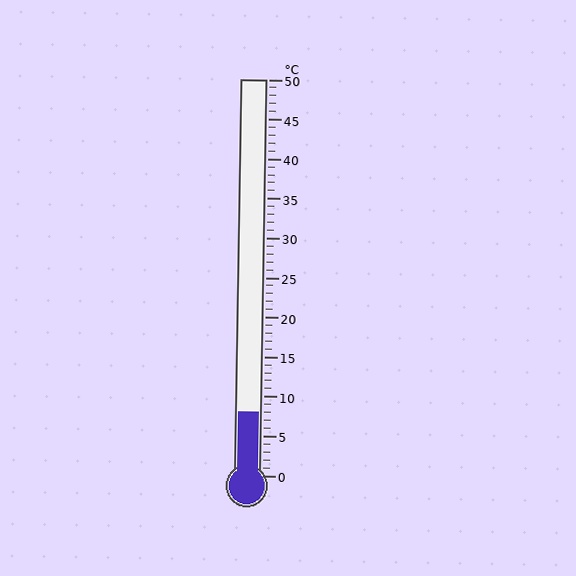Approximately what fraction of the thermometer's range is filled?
The thermometer is filled to approximately 15% of its range.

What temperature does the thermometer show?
The thermometer shows approximately 8°C.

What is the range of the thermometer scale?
The thermometer scale ranges from 0°C to 50°C.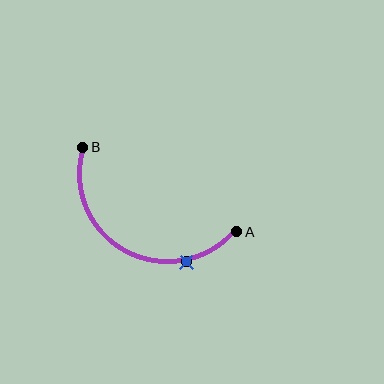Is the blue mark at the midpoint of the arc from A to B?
No. The blue mark lies on the arc but is closer to endpoint A. The arc midpoint would be at the point on the curve equidistant along the arc from both A and B.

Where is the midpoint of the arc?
The arc midpoint is the point on the curve farthest from the straight line joining A and B. It sits below that line.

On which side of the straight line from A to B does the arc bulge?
The arc bulges below the straight line connecting A and B.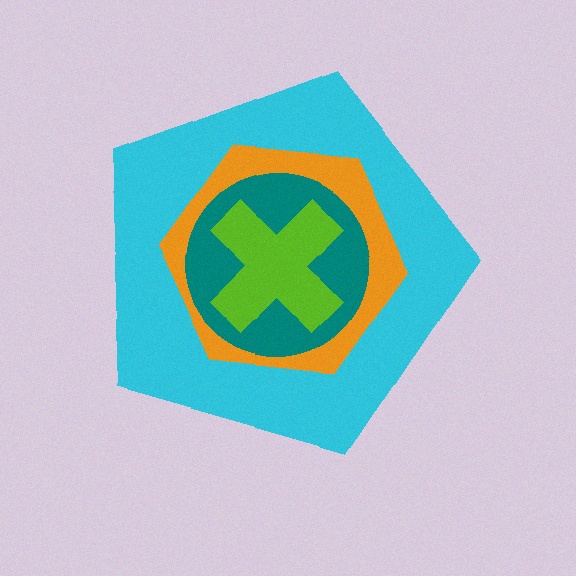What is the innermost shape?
The lime cross.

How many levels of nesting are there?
4.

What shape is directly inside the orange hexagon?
The teal circle.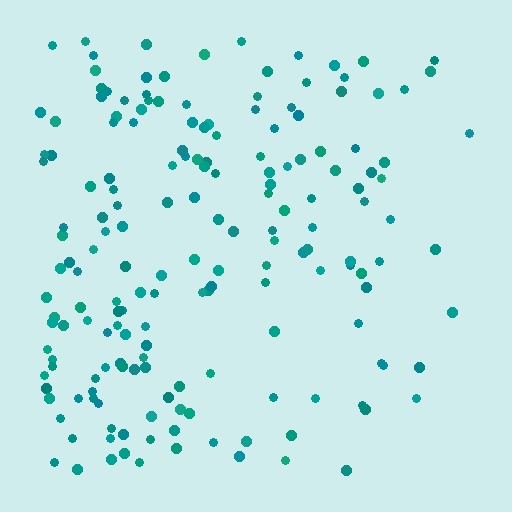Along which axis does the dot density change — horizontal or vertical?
Horizontal.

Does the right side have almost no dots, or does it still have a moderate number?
Still a moderate number, just noticeably fewer than the left.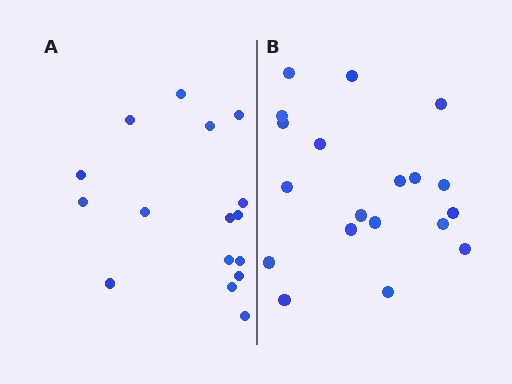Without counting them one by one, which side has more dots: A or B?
Region B (the right region) has more dots.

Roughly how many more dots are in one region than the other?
Region B has just a few more — roughly 2 or 3 more dots than region A.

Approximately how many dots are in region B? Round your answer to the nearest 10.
About 20 dots. (The exact count is 19, which rounds to 20.)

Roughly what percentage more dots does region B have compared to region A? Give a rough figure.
About 20% more.